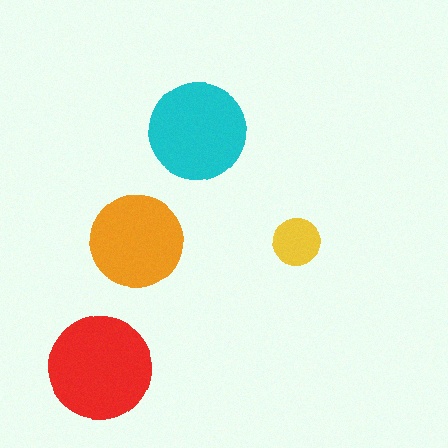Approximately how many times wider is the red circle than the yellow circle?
About 2 times wider.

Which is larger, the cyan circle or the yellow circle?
The cyan one.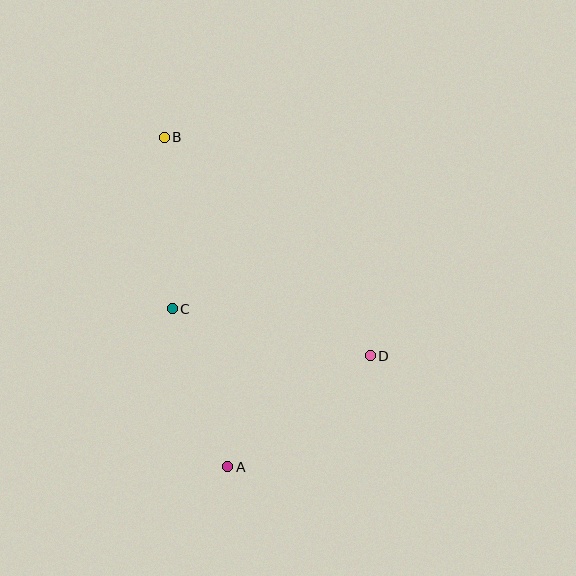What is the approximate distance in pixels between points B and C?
The distance between B and C is approximately 172 pixels.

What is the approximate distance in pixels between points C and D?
The distance between C and D is approximately 203 pixels.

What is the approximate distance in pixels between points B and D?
The distance between B and D is approximately 301 pixels.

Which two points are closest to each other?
Points A and C are closest to each other.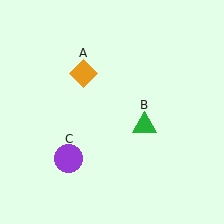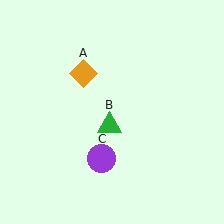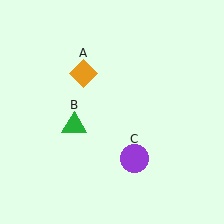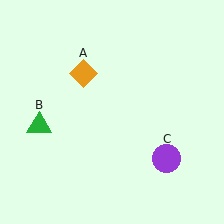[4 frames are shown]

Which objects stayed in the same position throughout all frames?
Orange diamond (object A) remained stationary.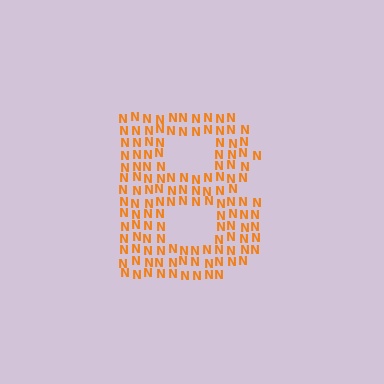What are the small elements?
The small elements are letter N's.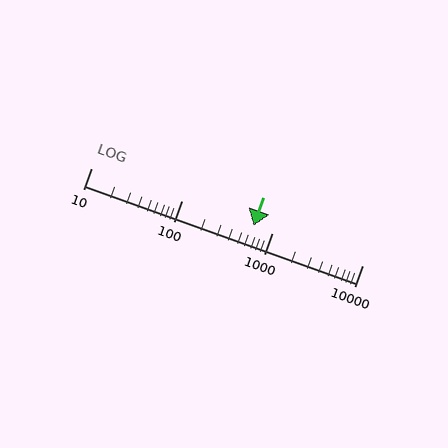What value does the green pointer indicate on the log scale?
The pointer indicates approximately 620.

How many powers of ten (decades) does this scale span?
The scale spans 3 decades, from 10 to 10000.